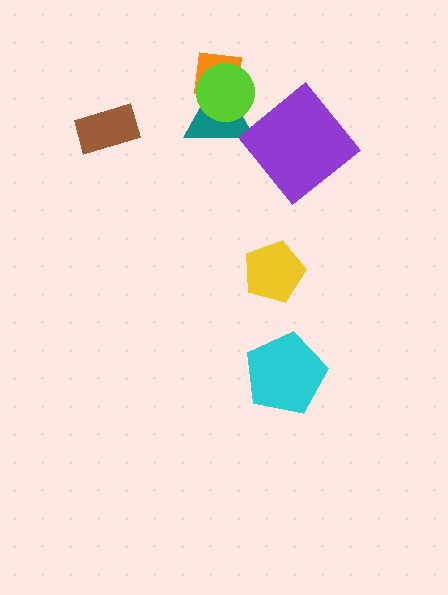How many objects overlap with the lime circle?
2 objects overlap with the lime circle.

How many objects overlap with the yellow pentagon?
0 objects overlap with the yellow pentagon.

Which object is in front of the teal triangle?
The lime circle is in front of the teal triangle.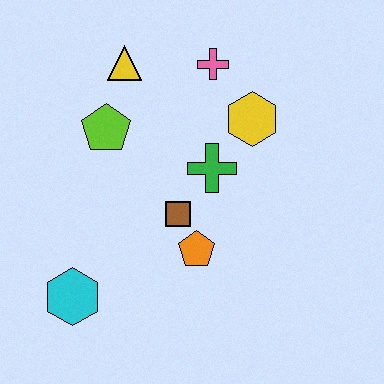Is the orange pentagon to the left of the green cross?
Yes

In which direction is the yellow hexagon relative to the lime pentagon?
The yellow hexagon is to the right of the lime pentagon.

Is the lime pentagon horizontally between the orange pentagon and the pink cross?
No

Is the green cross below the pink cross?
Yes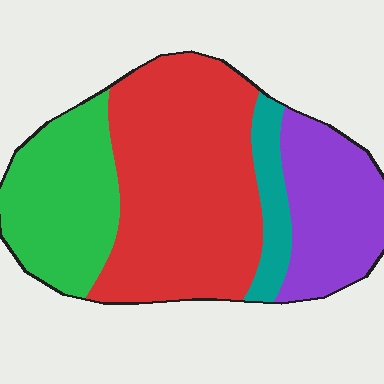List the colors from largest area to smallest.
From largest to smallest: red, green, purple, teal.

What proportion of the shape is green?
Green takes up about one quarter (1/4) of the shape.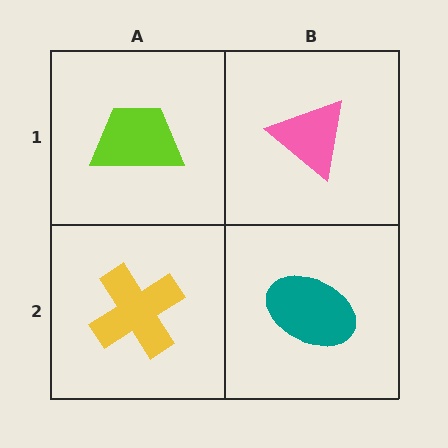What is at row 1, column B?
A pink triangle.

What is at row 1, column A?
A lime trapezoid.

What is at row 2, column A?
A yellow cross.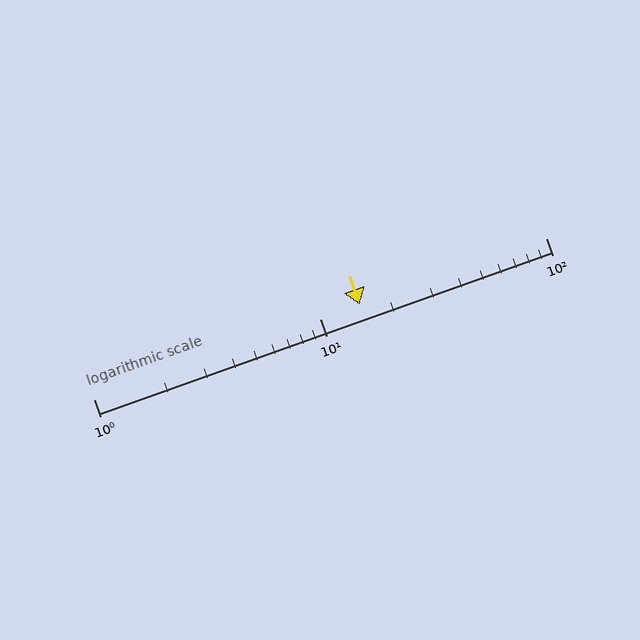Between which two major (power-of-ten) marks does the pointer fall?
The pointer is between 10 and 100.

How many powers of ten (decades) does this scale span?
The scale spans 2 decades, from 1 to 100.